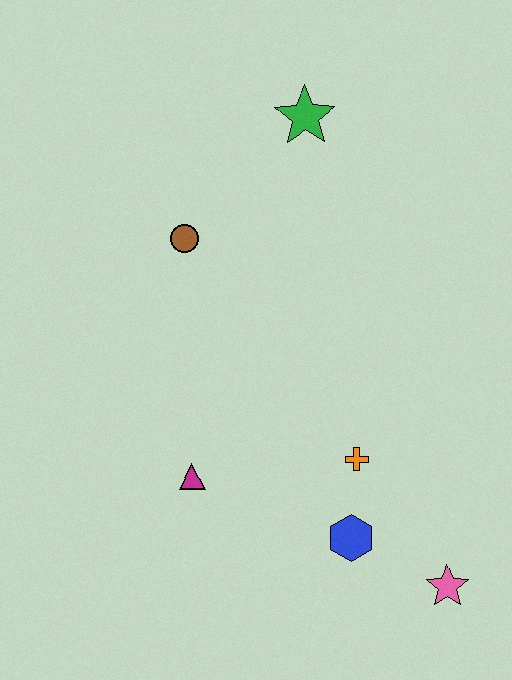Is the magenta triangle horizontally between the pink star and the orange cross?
No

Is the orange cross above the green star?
No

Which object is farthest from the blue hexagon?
The green star is farthest from the blue hexagon.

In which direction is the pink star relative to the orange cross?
The pink star is below the orange cross.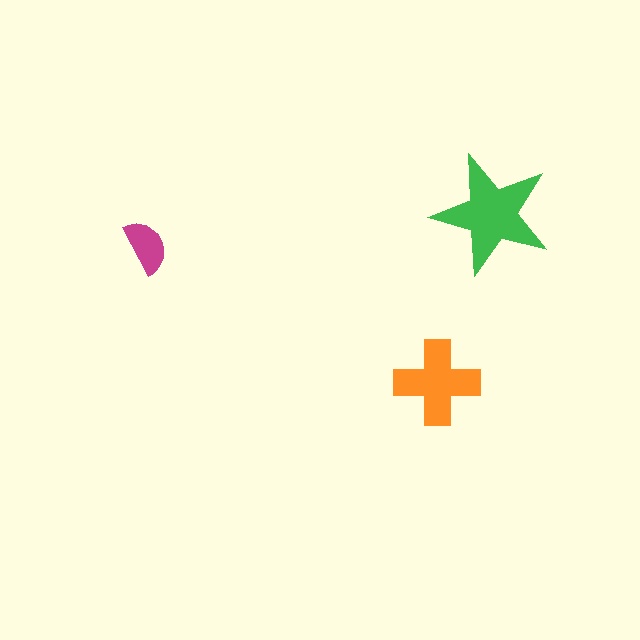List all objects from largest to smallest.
The green star, the orange cross, the magenta semicircle.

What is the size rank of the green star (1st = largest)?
1st.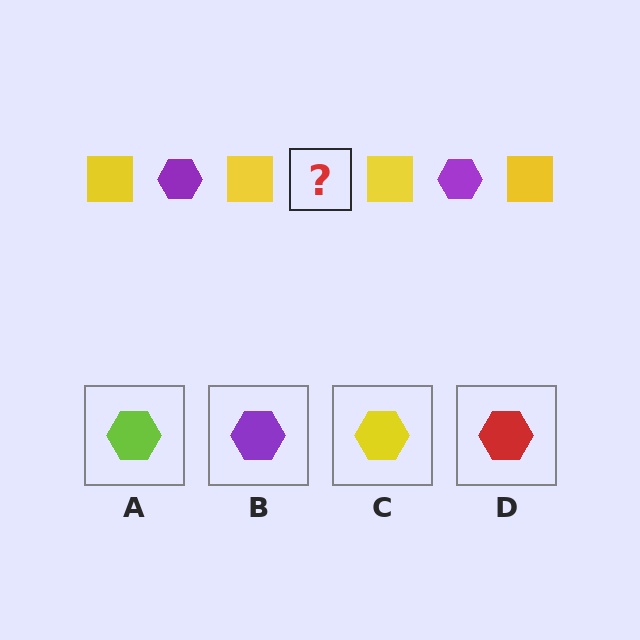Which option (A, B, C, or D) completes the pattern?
B.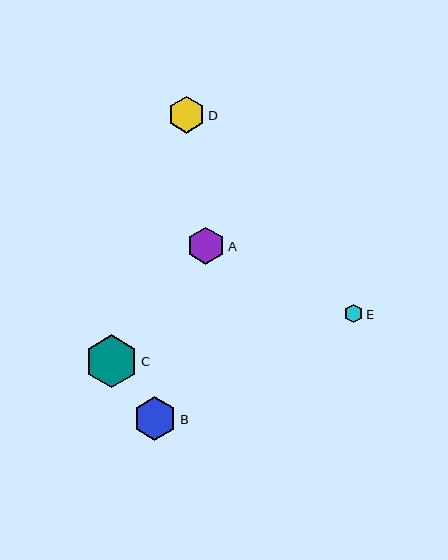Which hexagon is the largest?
Hexagon C is the largest with a size of approximately 53 pixels.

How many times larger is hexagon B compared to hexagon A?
Hexagon B is approximately 1.2 times the size of hexagon A.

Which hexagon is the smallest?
Hexagon E is the smallest with a size of approximately 19 pixels.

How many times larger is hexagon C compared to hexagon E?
Hexagon C is approximately 2.8 times the size of hexagon E.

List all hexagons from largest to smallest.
From largest to smallest: C, B, A, D, E.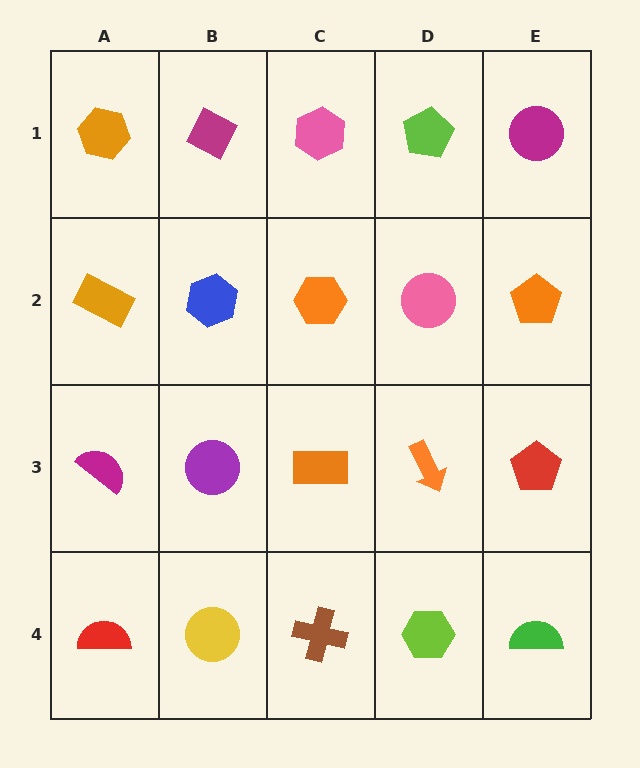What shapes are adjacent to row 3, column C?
An orange hexagon (row 2, column C), a brown cross (row 4, column C), a purple circle (row 3, column B), an orange arrow (row 3, column D).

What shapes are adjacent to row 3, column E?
An orange pentagon (row 2, column E), a green semicircle (row 4, column E), an orange arrow (row 3, column D).